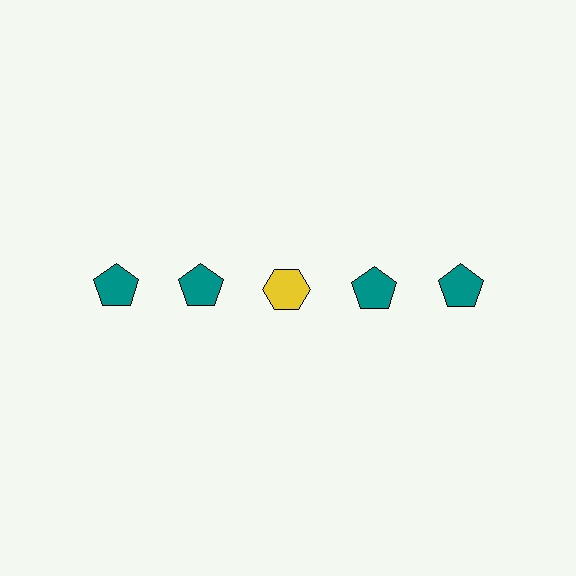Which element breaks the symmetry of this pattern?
The yellow hexagon in the top row, center column breaks the symmetry. All other shapes are teal pentagons.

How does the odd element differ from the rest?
It differs in both color (yellow instead of teal) and shape (hexagon instead of pentagon).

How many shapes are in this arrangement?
There are 5 shapes arranged in a grid pattern.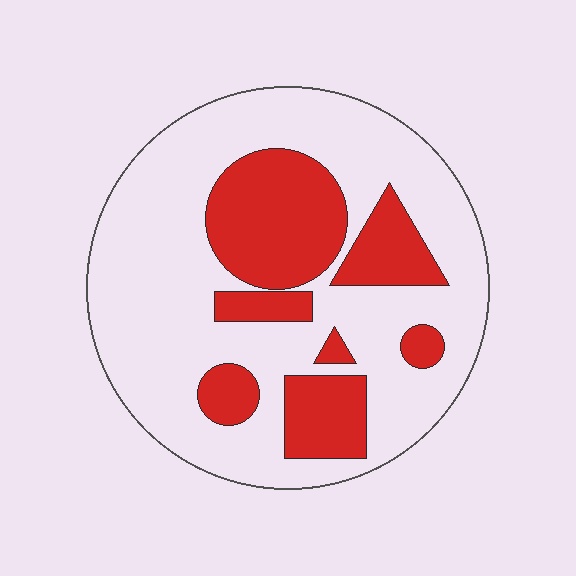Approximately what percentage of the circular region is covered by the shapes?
Approximately 30%.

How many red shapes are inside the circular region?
7.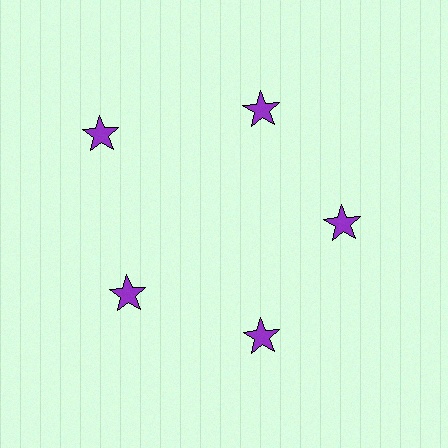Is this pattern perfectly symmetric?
No. The 5 purple stars are arranged in a ring, but one element near the 10 o'clock position is pushed outward from the center, breaking the 5-fold rotational symmetry.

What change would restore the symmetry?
The symmetry would be restored by moving it inward, back onto the ring so that all 5 stars sit at equal angles and equal distance from the center.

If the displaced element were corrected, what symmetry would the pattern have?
It would have 5-fold rotational symmetry — the pattern would map onto itself every 72 degrees.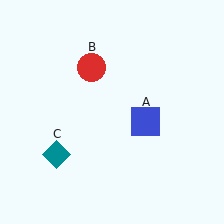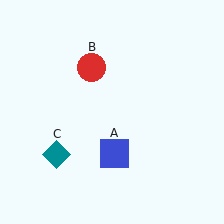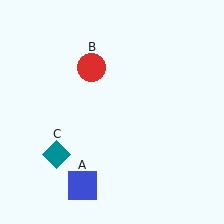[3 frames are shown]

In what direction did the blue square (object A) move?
The blue square (object A) moved down and to the left.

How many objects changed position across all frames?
1 object changed position: blue square (object A).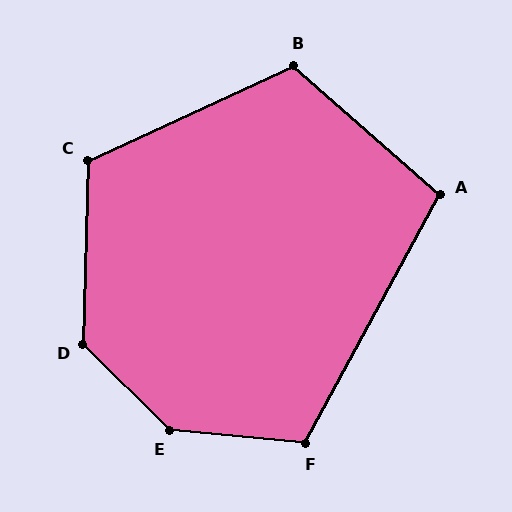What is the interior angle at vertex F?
Approximately 113 degrees (obtuse).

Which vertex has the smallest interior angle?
A, at approximately 103 degrees.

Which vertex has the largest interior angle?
E, at approximately 141 degrees.